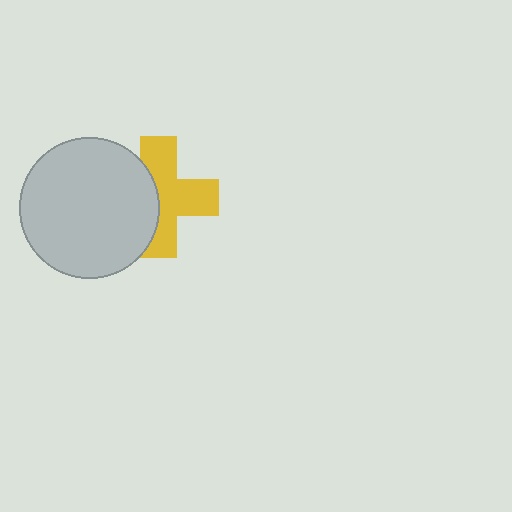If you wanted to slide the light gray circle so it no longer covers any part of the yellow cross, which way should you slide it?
Slide it left — that is the most direct way to separate the two shapes.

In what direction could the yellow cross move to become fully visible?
The yellow cross could move right. That would shift it out from behind the light gray circle entirely.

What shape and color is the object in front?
The object in front is a light gray circle.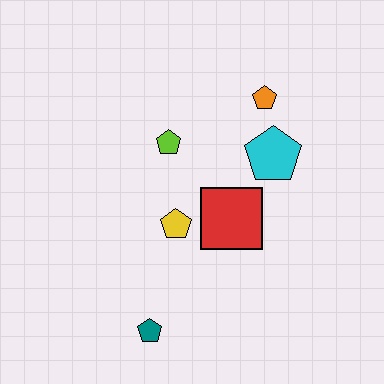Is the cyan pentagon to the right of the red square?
Yes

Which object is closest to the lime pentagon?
The yellow pentagon is closest to the lime pentagon.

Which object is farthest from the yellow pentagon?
The orange pentagon is farthest from the yellow pentagon.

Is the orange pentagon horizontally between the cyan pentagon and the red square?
Yes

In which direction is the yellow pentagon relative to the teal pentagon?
The yellow pentagon is above the teal pentagon.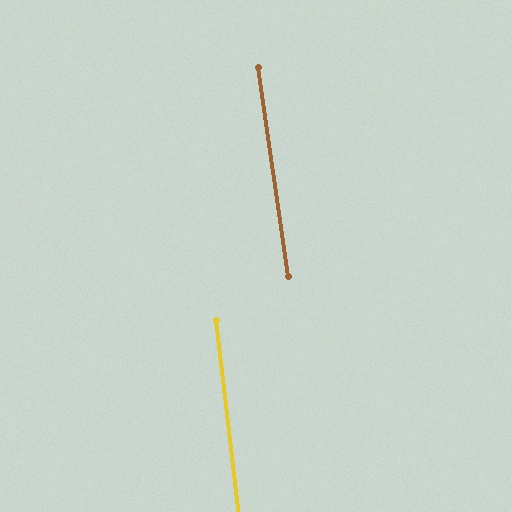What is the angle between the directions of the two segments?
Approximately 1 degree.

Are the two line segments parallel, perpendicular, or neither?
Parallel — their directions differ by only 1.4°.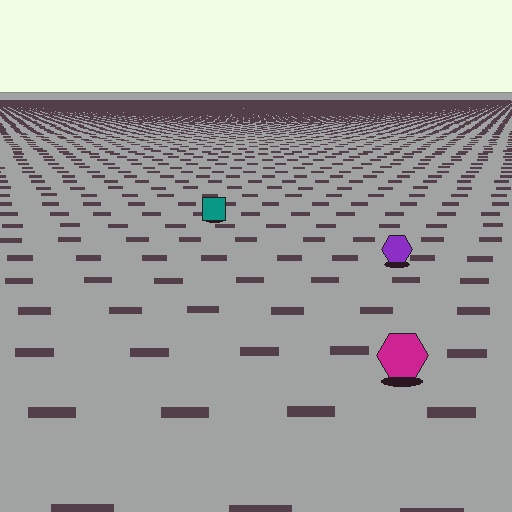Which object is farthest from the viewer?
The teal square is farthest from the viewer. It appears smaller and the ground texture around it is denser.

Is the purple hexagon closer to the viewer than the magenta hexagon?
No. The magenta hexagon is closer — you can tell from the texture gradient: the ground texture is coarser near it.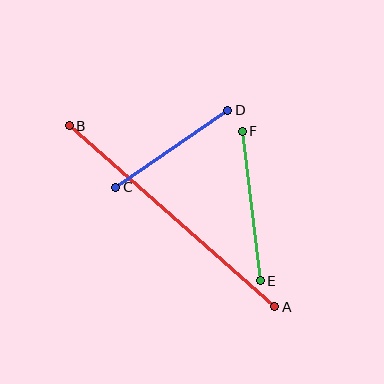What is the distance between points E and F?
The distance is approximately 151 pixels.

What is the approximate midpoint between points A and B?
The midpoint is at approximately (172, 216) pixels.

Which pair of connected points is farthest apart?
Points A and B are farthest apart.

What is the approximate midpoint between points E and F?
The midpoint is at approximately (251, 206) pixels.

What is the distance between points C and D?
The distance is approximately 136 pixels.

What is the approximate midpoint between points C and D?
The midpoint is at approximately (172, 149) pixels.